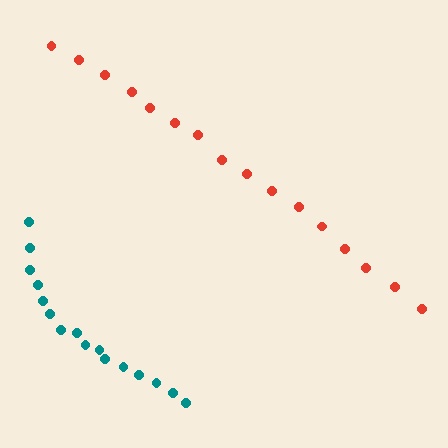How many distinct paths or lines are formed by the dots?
There are 2 distinct paths.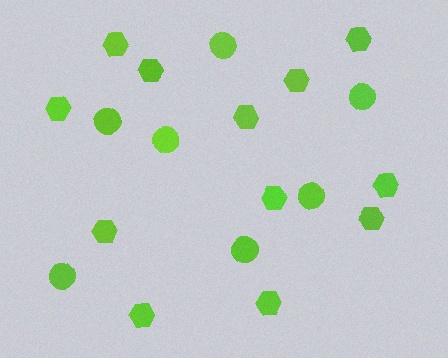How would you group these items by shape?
There are 2 groups: one group of circles (7) and one group of hexagons (12).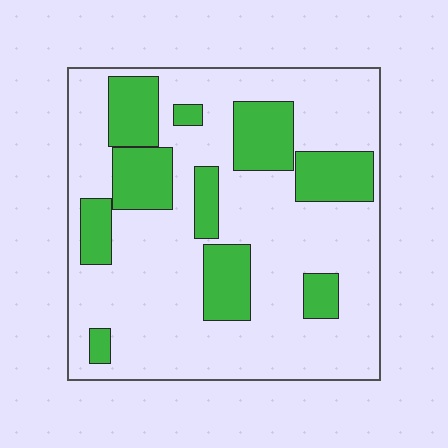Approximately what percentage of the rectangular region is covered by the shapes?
Approximately 25%.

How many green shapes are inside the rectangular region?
10.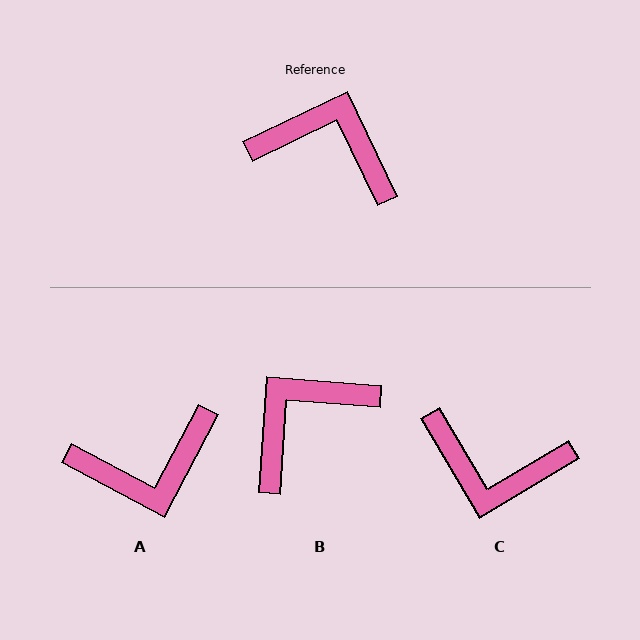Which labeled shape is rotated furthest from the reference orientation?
C, about 175 degrees away.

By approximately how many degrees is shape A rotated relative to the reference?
Approximately 143 degrees clockwise.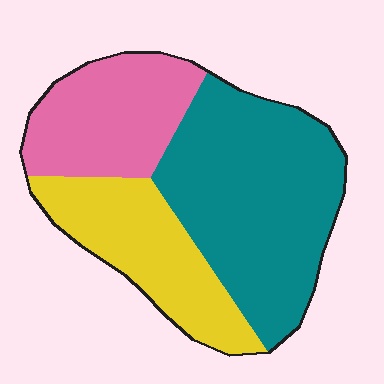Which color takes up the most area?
Teal, at roughly 50%.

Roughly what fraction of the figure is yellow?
Yellow covers 26% of the figure.